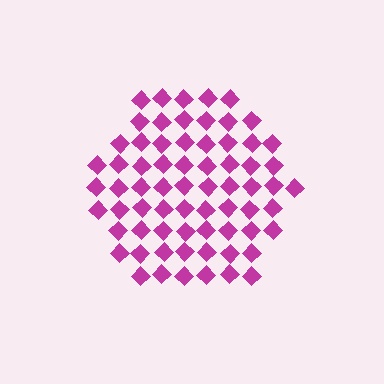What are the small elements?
The small elements are diamonds.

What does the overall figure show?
The overall figure shows a hexagon.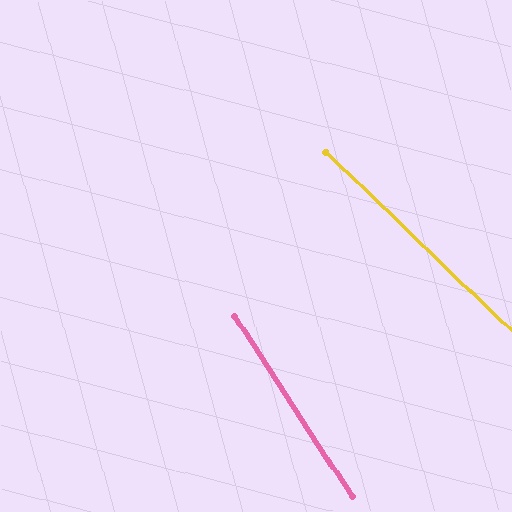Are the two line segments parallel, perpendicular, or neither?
Neither parallel nor perpendicular — they differ by about 13°.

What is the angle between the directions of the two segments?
Approximately 13 degrees.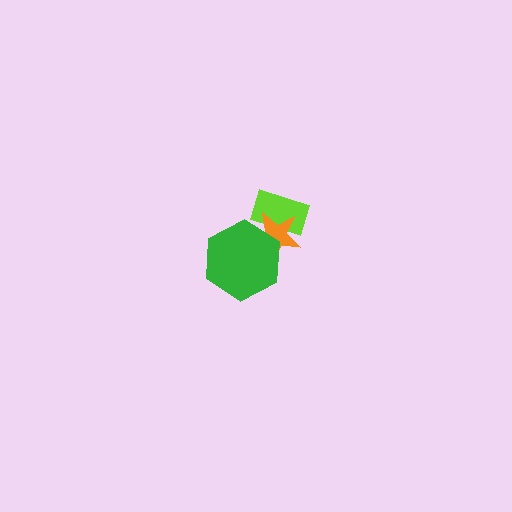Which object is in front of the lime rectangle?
The orange star is in front of the lime rectangle.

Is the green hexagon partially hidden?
No, no other shape covers it.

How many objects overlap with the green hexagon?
1 object overlaps with the green hexagon.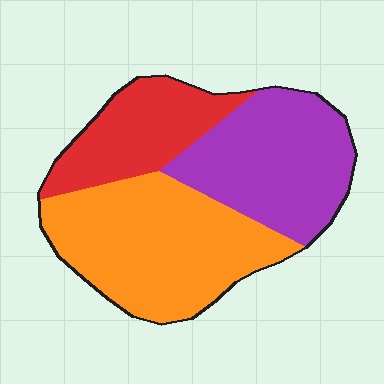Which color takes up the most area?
Orange, at roughly 45%.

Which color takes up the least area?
Red, at roughly 25%.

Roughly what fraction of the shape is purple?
Purple takes up about one third (1/3) of the shape.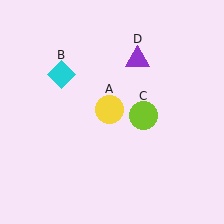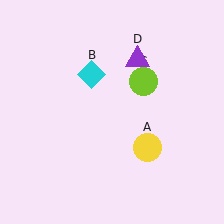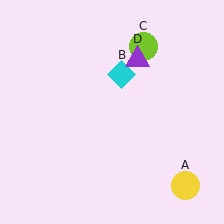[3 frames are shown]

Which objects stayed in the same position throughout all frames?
Purple triangle (object D) remained stationary.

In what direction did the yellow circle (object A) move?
The yellow circle (object A) moved down and to the right.